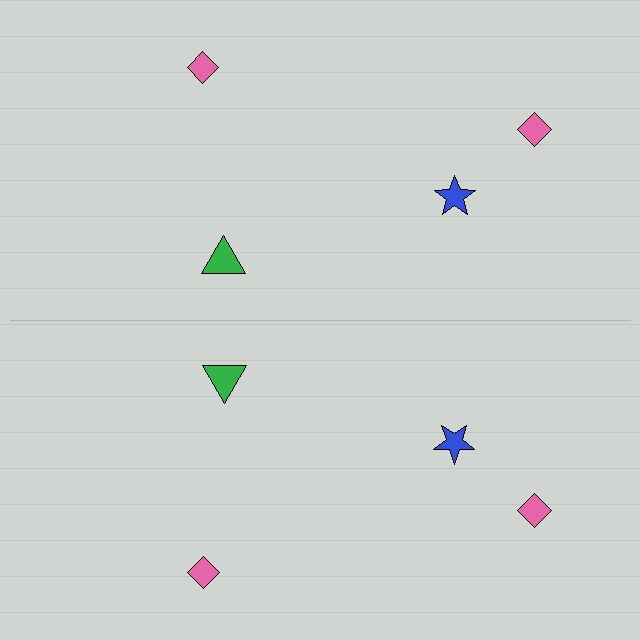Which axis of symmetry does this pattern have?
The pattern has a horizontal axis of symmetry running through the center of the image.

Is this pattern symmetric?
Yes, this pattern has bilateral (reflection) symmetry.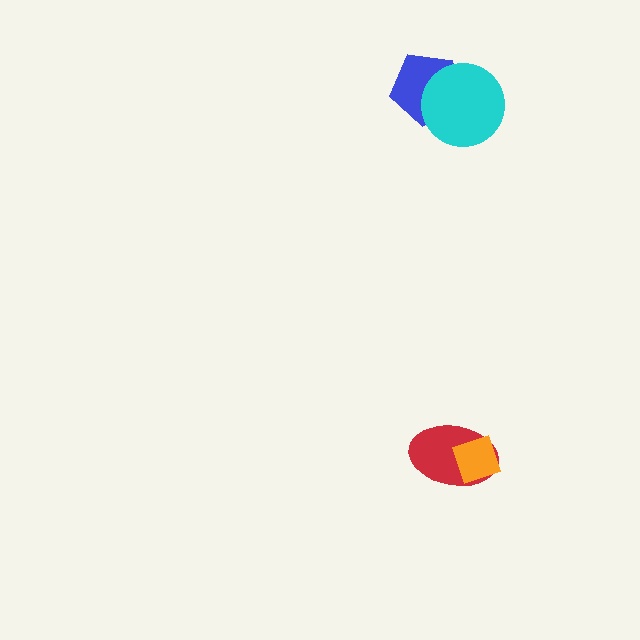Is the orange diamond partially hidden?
No, no other shape covers it.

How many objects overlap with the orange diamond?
1 object overlaps with the orange diamond.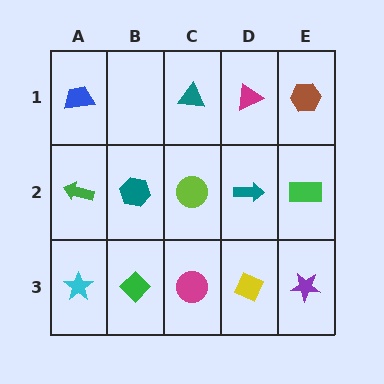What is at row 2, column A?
A green arrow.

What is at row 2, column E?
A green rectangle.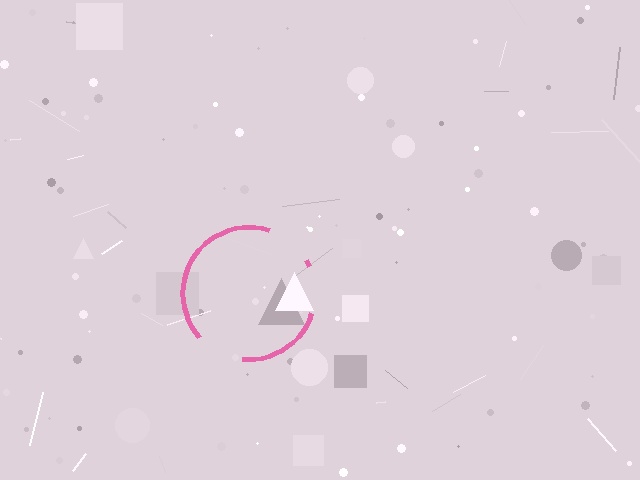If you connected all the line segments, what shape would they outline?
They would outline a circle.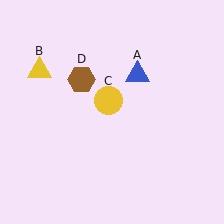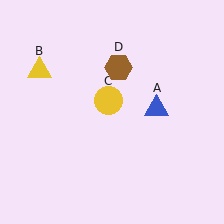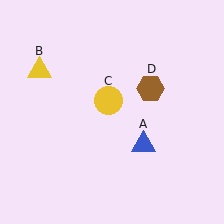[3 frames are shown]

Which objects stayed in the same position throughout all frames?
Yellow triangle (object B) and yellow circle (object C) remained stationary.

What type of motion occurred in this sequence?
The blue triangle (object A), brown hexagon (object D) rotated clockwise around the center of the scene.